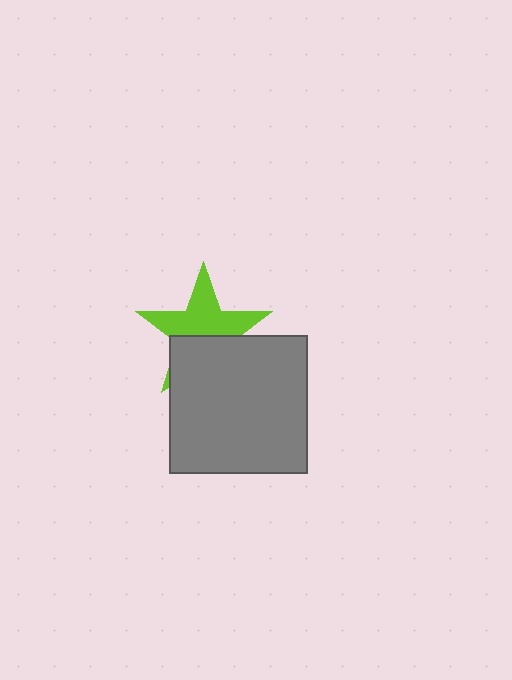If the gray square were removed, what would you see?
You would see the complete lime star.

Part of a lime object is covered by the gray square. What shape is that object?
It is a star.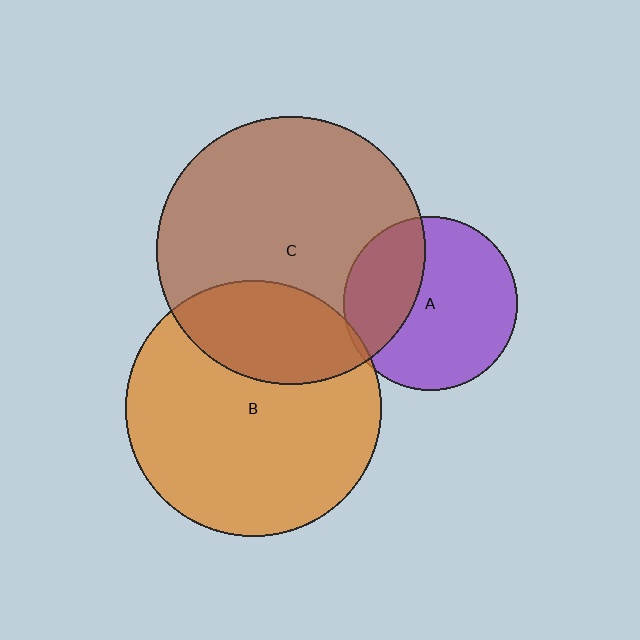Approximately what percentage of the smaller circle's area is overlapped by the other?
Approximately 30%.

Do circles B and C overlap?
Yes.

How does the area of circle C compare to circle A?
Approximately 2.4 times.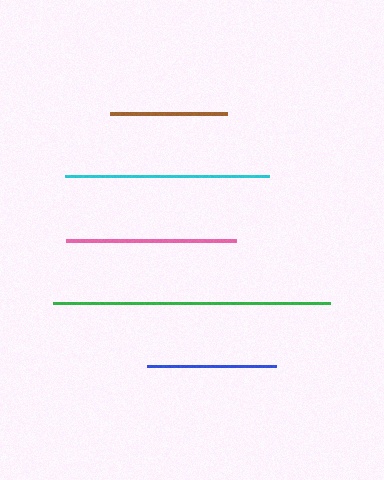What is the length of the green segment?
The green segment is approximately 277 pixels long.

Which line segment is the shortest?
The brown line is the shortest at approximately 117 pixels.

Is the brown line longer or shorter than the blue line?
The blue line is longer than the brown line.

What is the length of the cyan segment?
The cyan segment is approximately 204 pixels long.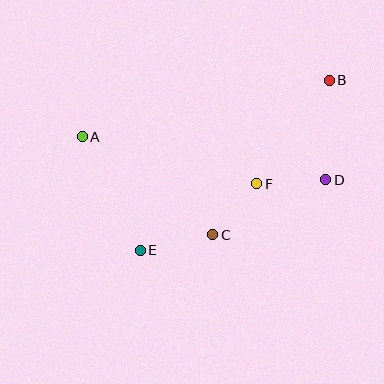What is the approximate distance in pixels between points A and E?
The distance between A and E is approximately 128 pixels.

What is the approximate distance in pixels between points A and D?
The distance between A and D is approximately 247 pixels.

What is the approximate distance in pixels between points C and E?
The distance between C and E is approximately 74 pixels.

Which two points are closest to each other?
Points C and F are closest to each other.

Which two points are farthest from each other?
Points B and E are farthest from each other.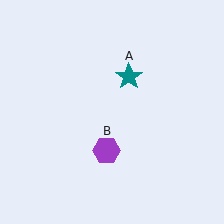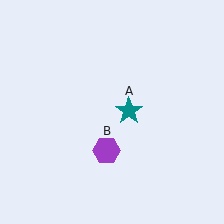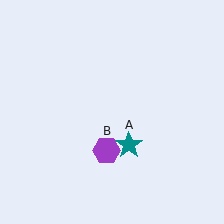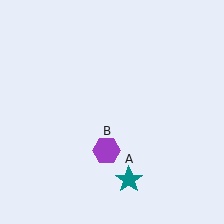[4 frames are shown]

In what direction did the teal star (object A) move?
The teal star (object A) moved down.